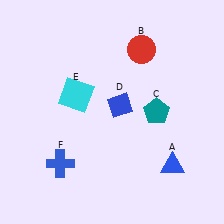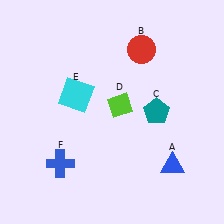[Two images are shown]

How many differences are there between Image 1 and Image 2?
There is 1 difference between the two images.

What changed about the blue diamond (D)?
In Image 1, D is blue. In Image 2, it changed to lime.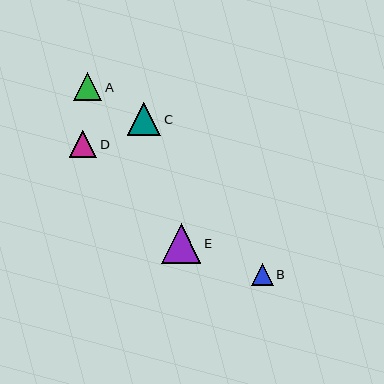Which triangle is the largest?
Triangle E is the largest with a size of approximately 40 pixels.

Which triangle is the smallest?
Triangle B is the smallest with a size of approximately 22 pixels.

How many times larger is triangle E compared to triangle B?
Triangle E is approximately 1.8 times the size of triangle B.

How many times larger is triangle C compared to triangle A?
Triangle C is approximately 1.2 times the size of triangle A.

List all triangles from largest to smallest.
From largest to smallest: E, C, A, D, B.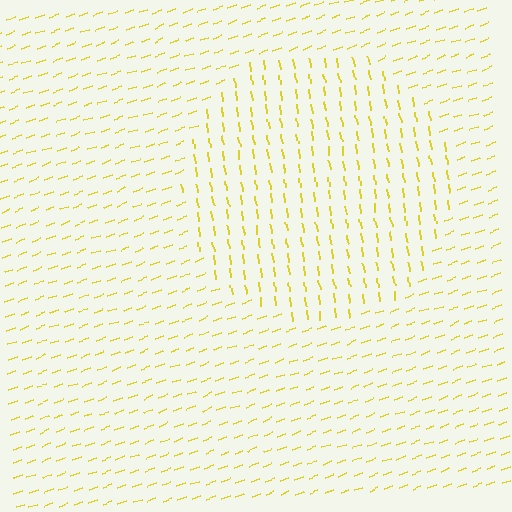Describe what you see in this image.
The image is filled with small yellow line segments. A circle region in the image has lines oriented differently from the surrounding lines, creating a visible texture boundary.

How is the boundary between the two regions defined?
The boundary is defined purely by a change in line orientation (approximately 79 degrees difference). All lines are the same color and thickness.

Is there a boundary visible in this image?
Yes, there is a texture boundary formed by a change in line orientation.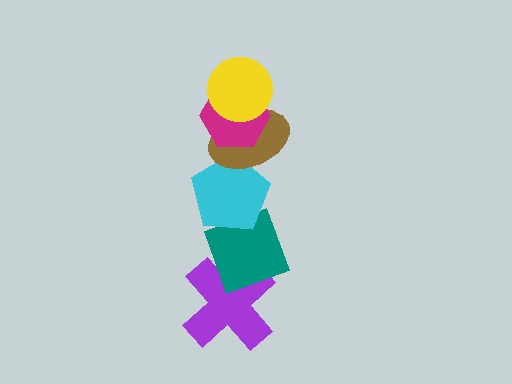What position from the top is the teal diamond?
The teal diamond is 5th from the top.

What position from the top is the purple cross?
The purple cross is 6th from the top.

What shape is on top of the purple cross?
The teal diamond is on top of the purple cross.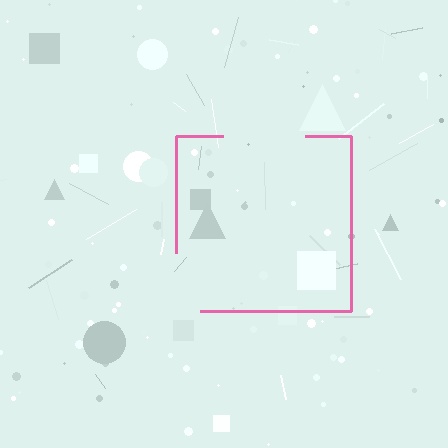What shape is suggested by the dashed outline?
The dashed outline suggests a square.